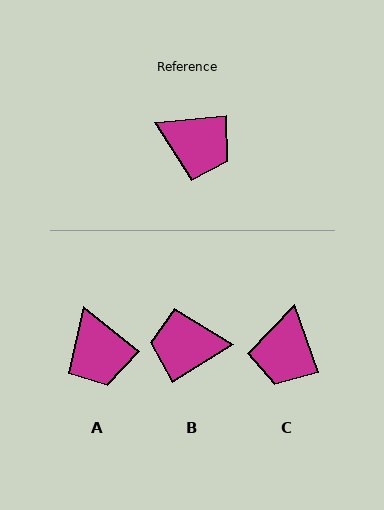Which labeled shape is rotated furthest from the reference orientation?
B, about 153 degrees away.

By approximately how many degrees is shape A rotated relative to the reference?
Approximately 45 degrees clockwise.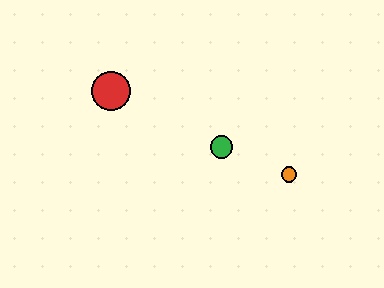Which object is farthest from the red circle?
The orange circle is farthest from the red circle.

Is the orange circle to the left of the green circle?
No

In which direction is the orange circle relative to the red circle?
The orange circle is to the right of the red circle.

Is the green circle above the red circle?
No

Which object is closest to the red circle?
The green circle is closest to the red circle.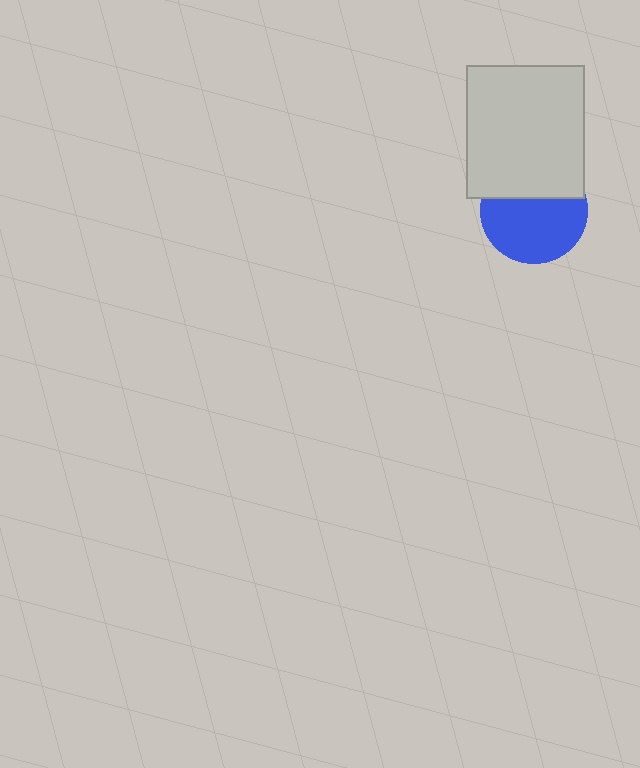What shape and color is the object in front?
The object in front is a light gray rectangle.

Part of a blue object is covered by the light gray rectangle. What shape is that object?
It is a circle.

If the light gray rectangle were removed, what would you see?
You would see the complete blue circle.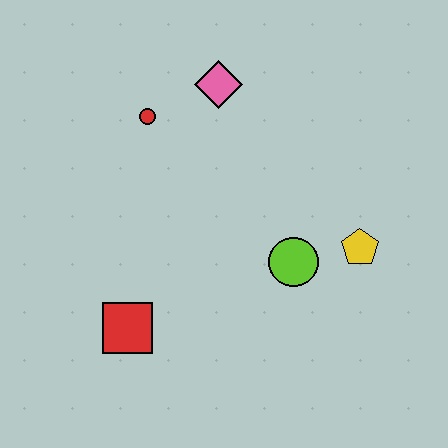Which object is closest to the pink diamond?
The red circle is closest to the pink diamond.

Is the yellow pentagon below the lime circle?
No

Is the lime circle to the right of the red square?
Yes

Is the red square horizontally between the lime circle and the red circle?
No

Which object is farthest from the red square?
The pink diamond is farthest from the red square.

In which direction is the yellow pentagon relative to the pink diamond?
The yellow pentagon is below the pink diamond.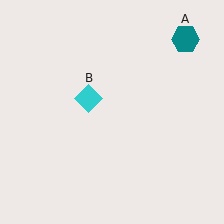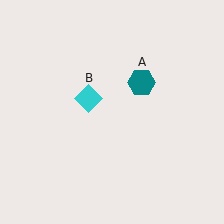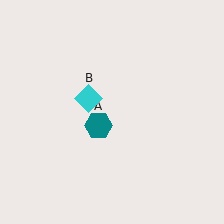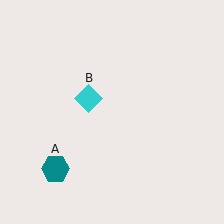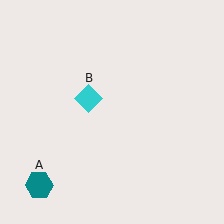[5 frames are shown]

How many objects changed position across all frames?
1 object changed position: teal hexagon (object A).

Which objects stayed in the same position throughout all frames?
Cyan diamond (object B) remained stationary.